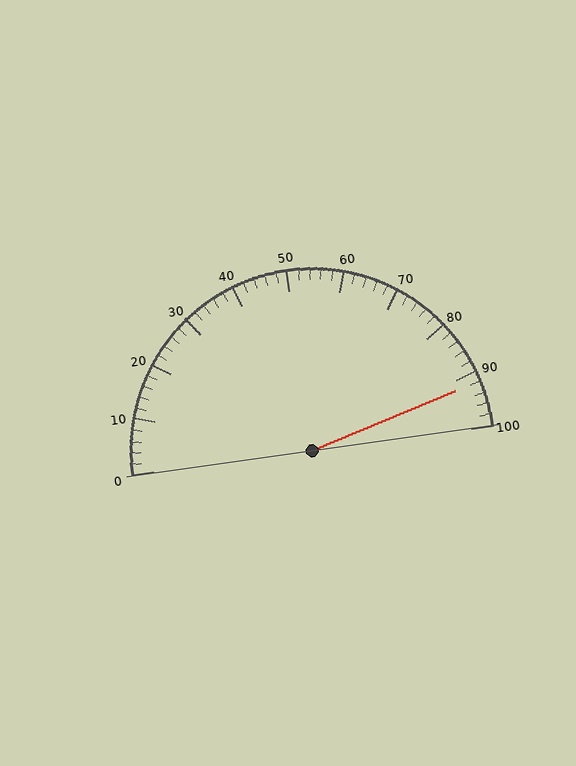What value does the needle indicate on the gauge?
The needle indicates approximately 92.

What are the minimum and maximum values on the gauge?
The gauge ranges from 0 to 100.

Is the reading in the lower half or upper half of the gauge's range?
The reading is in the upper half of the range (0 to 100).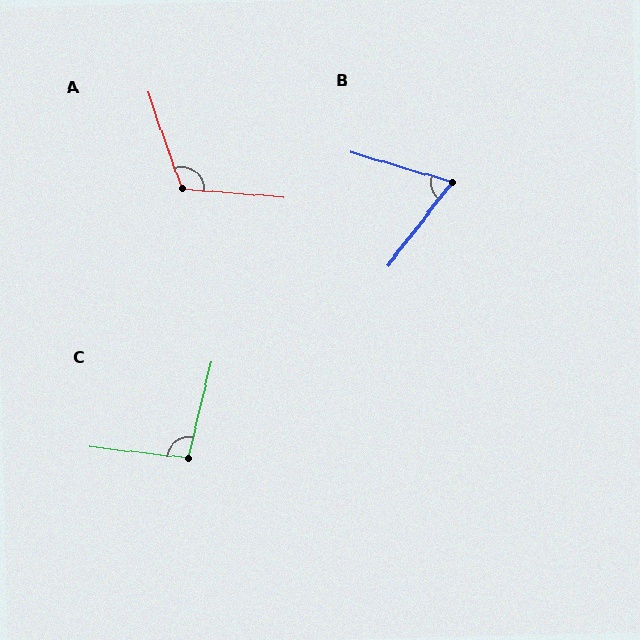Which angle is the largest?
A, at approximately 114 degrees.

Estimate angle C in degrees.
Approximately 97 degrees.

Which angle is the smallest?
B, at approximately 69 degrees.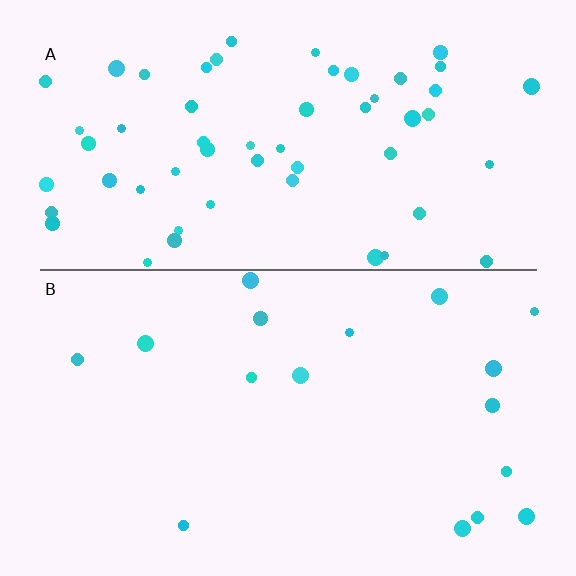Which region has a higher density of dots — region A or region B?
A (the top).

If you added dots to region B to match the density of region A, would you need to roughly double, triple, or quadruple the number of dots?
Approximately triple.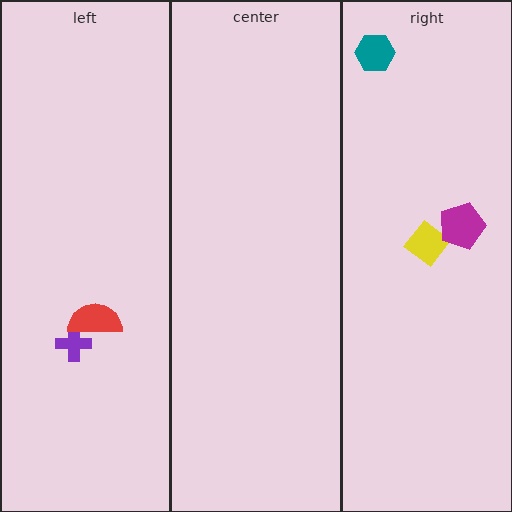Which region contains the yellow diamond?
The right region.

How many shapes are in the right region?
3.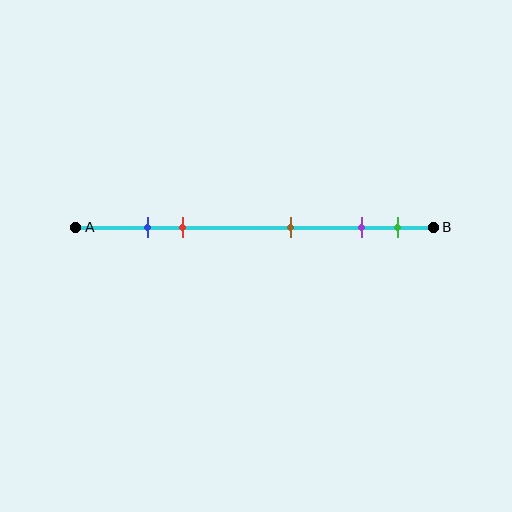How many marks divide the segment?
There are 5 marks dividing the segment.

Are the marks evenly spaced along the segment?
No, the marks are not evenly spaced.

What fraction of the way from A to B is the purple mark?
The purple mark is approximately 80% (0.8) of the way from A to B.